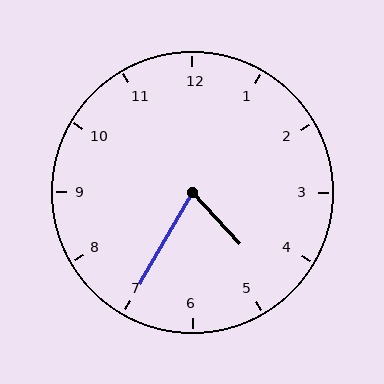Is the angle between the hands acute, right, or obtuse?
It is acute.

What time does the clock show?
4:35.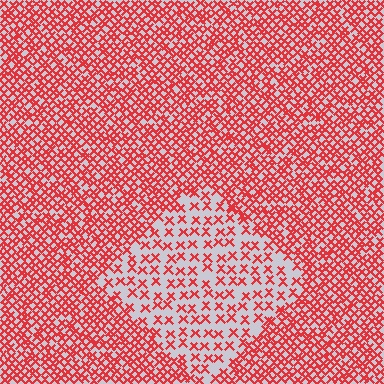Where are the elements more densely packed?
The elements are more densely packed outside the diamond boundary.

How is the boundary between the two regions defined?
The boundary is defined by a change in element density (approximately 2.4x ratio). All elements are the same color, size, and shape.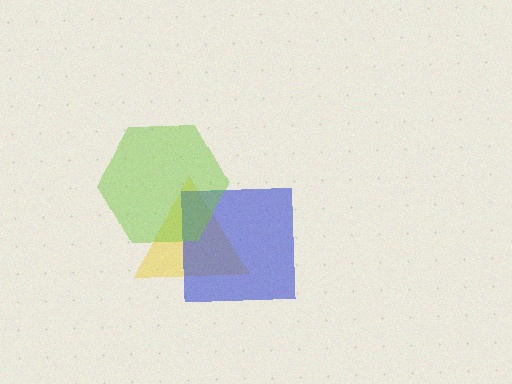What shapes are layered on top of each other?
The layered shapes are: a yellow triangle, a blue square, a lime hexagon.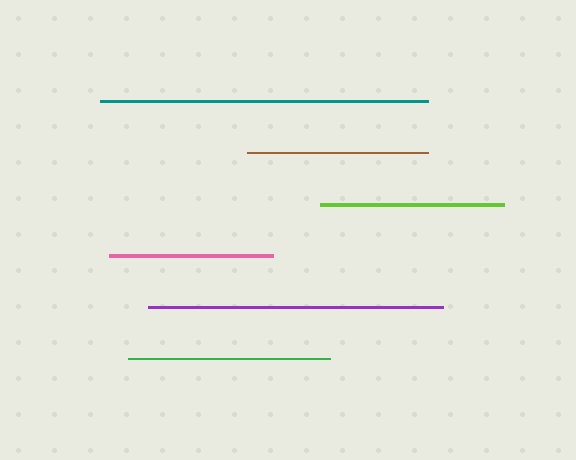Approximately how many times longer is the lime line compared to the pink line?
The lime line is approximately 1.1 times the length of the pink line.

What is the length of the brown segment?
The brown segment is approximately 182 pixels long.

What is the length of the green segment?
The green segment is approximately 202 pixels long.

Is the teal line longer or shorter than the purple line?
The teal line is longer than the purple line.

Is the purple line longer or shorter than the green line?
The purple line is longer than the green line.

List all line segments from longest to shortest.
From longest to shortest: teal, purple, green, lime, brown, pink.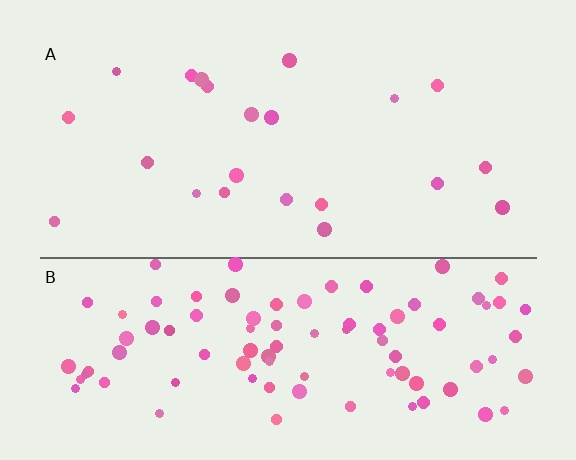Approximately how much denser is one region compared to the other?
Approximately 4.2× — region B over region A.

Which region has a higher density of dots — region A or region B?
B (the bottom).